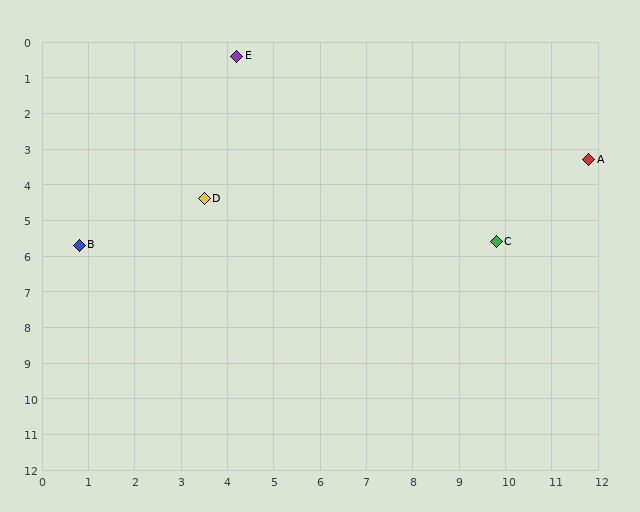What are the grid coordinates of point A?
Point A is at approximately (11.8, 3.3).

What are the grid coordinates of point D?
Point D is at approximately (3.5, 4.4).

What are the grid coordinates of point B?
Point B is at approximately (0.8, 5.7).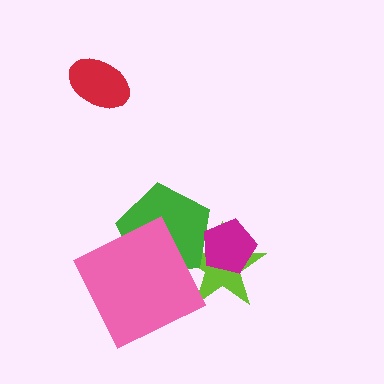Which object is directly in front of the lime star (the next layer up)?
The green pentagon is directly in front of the lime star.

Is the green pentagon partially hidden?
Yes, it is partially covered by another shape.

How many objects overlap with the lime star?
3 objects overlap with the lime star.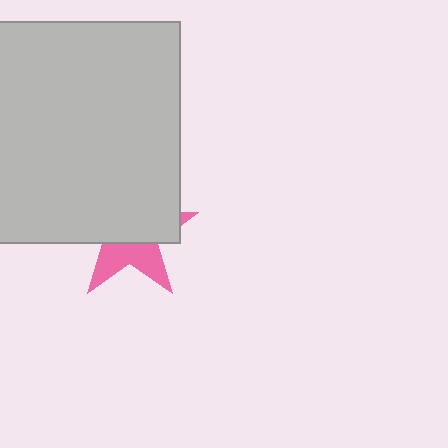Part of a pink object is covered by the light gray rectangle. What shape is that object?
It is a star.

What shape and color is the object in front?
The object in front is a light gray rectangle.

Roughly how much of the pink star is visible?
A small part of it is visible (roughly 38%).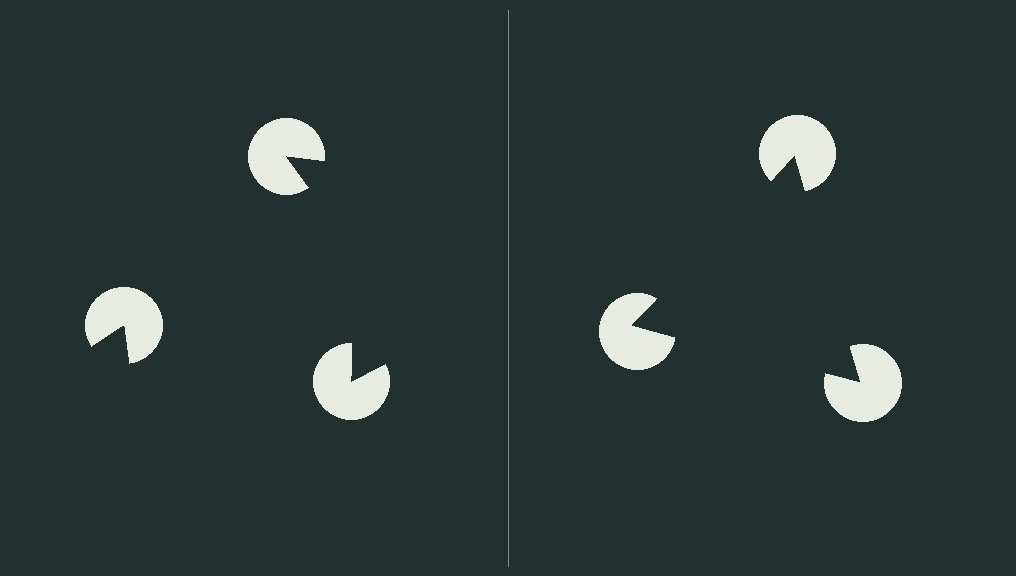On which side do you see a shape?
An illusory triangle appears on the right side. On the left side the wedge cuts are rotated, so no coherent shape forms.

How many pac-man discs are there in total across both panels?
6 — 3 on each side.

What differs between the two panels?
The pac-man discs are positioned identically on both sides; only the wedge orientations differ. On the right they align to a triangle; on the left they are misaligned.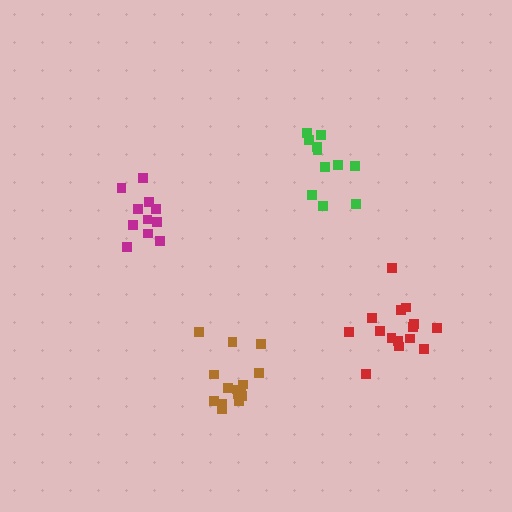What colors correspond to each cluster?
The clusters are colored: brown, magenta, red, green.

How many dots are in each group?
Group 1: 15 dots, Group 2: 11 dots, Group 3: 15 dots, Group 4: 11 dots (52 total).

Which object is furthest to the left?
The magenta cluster is leftmost.